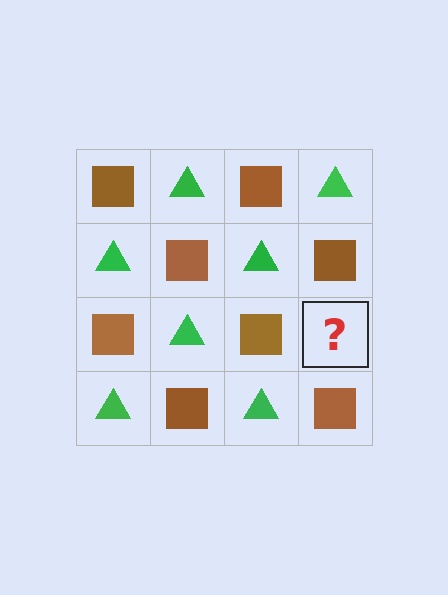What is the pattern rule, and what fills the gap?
The rule is that it alternates brown square and green triangle in a checkerboard pattern. The gap should be filled with a green triangle.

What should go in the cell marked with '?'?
The missing cell should contain a green triangle.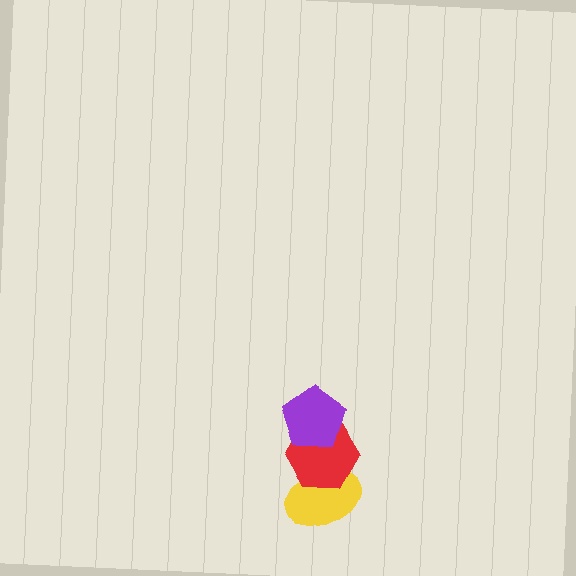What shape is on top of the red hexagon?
The purple pentagon is on top of the red hexagon.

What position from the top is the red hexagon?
The red hexagon is 2nd from the top.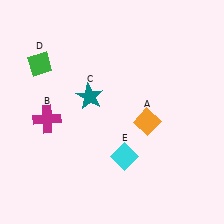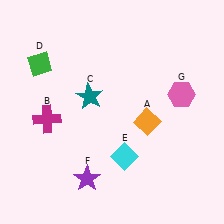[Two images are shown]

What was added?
A purple star (F), a pink hexagon (G) were added in Image 2.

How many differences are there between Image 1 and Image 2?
There are 2 differences between the two images.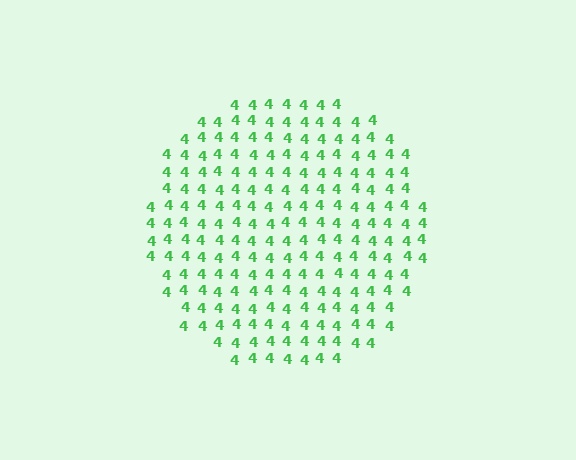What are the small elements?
The small elements are digit 4's.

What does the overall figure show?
The overall figure shows a circle.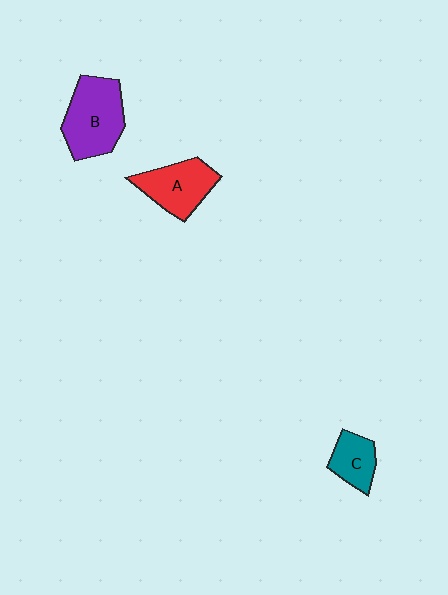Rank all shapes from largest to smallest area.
From largest to smallest: B (purple), A (red), C (teal).